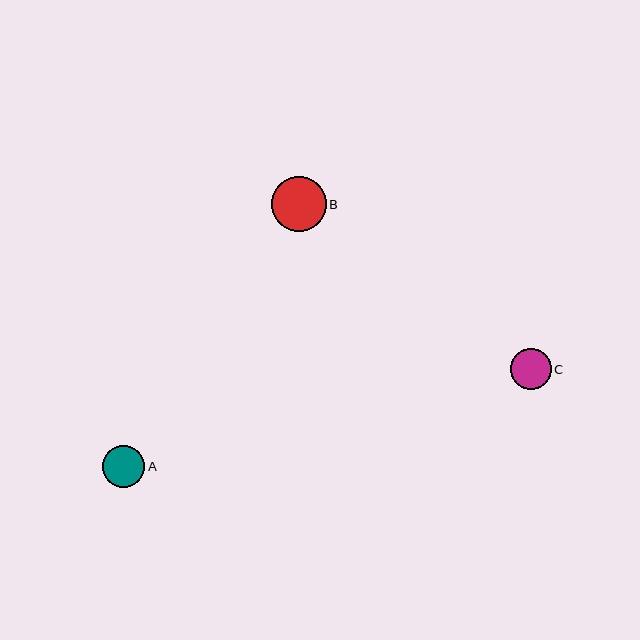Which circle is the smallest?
Circle C is the smallest with a size of approximately 41 pixels.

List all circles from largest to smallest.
From largest to smallest: B, A, C.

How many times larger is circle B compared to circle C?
Circle B is approximately 1.4 times the size of circle C.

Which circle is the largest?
Circle B is the largest with a size of approximately 55 pixels.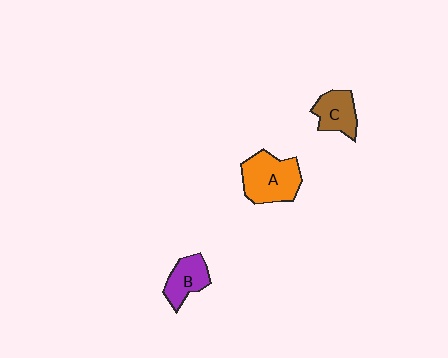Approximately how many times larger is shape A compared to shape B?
Approximately 1.6 times.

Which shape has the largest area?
Shape A (orange).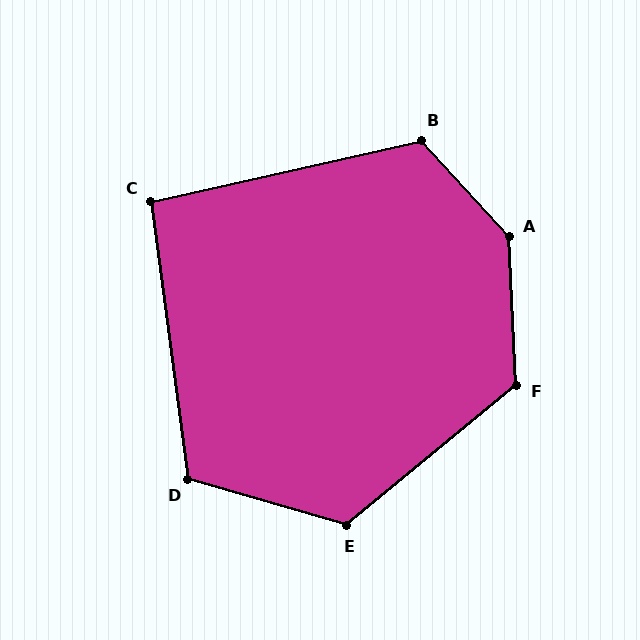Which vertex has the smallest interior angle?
C, at approximately 95 degrees.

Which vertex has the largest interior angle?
A, at approximately 141 degrees.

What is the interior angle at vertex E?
Approximately 124 degrees (obtuse).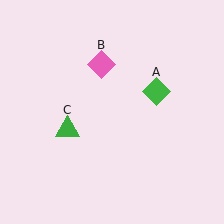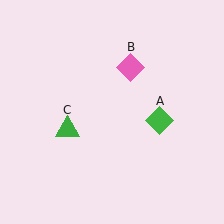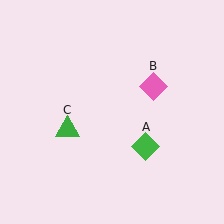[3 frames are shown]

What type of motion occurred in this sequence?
The green diamond (object A), pink diamond (object B) rotated clockwise around the center of the scene.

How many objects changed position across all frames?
2 objects changed position: green diamond (object A), pink diamond (object B).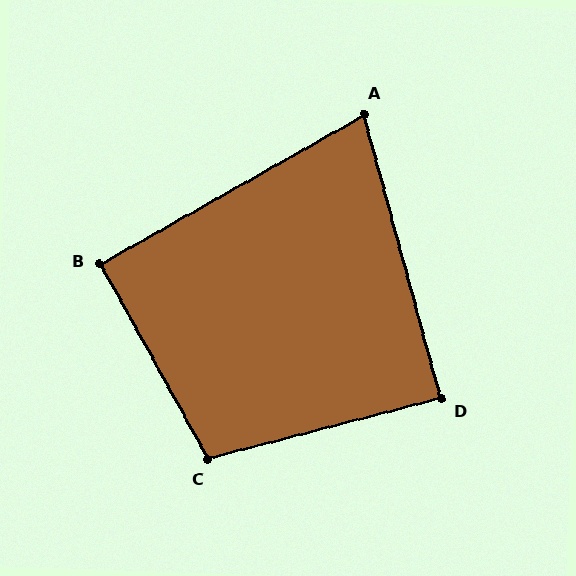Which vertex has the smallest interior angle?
A, at approximately 76 degrees.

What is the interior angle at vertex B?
Approximately 91 degrees (approximately right).